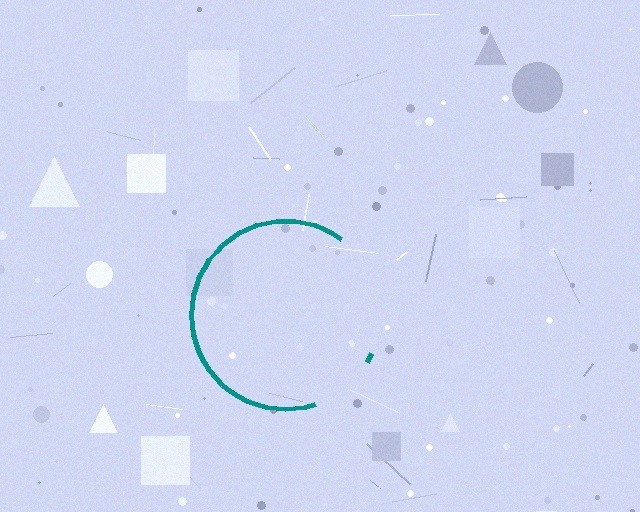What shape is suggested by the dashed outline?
The dashed outline suggests a circle.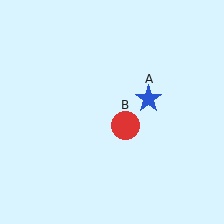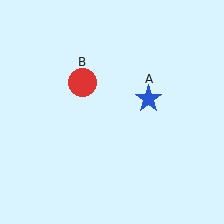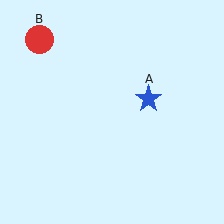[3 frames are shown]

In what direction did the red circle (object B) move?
The red circle (object B) moved up and to the left.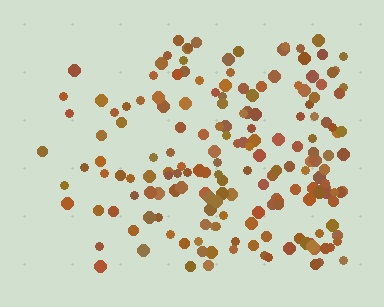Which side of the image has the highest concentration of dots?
The right.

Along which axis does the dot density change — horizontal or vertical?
Horizontal.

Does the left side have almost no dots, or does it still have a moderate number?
Still a moderate number, just noticeably fewer than the right.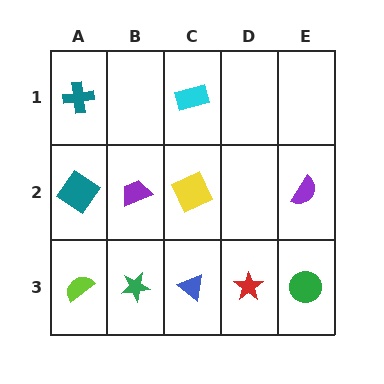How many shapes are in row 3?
5 shapes.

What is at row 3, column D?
A red star.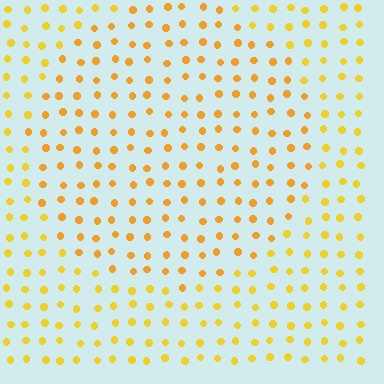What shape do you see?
I see a circle.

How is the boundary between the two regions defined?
The boundary is defined purely by a slight shift in hue (about 15 degrees). Spacing, size, and orientation are identical on both sides.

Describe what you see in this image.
The image is filled with small yellow elements in a uniform arrangement. A circle-shaped region is visible where the elements are tinted to a slightly different hue, forming a subtle color boundary.